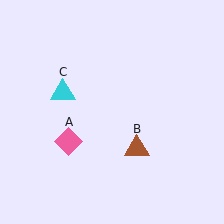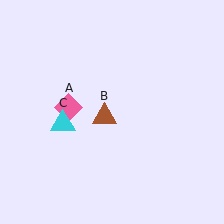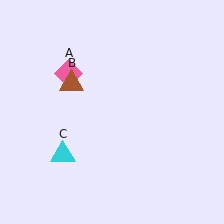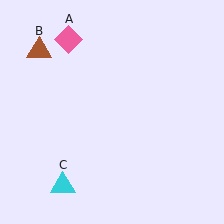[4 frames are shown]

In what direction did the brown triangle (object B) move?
The brown triangle (object B) moved up and to the left.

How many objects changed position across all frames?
3 objects changed position: pink diamond (object A), brown triangle (object B), cyan triangle (object C).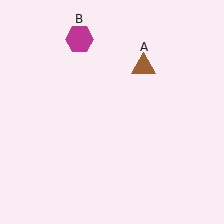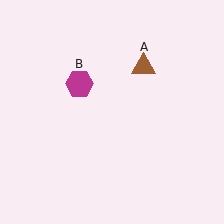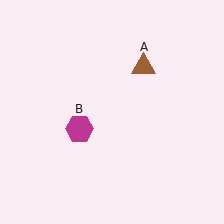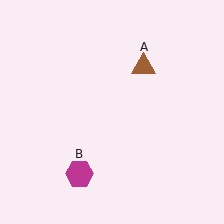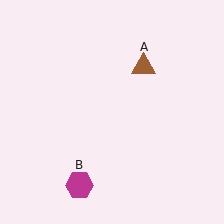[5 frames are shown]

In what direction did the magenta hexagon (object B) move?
The magenta hexagon (object B) moved down.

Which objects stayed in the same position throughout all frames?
Brown triangle (object A) remained stationary.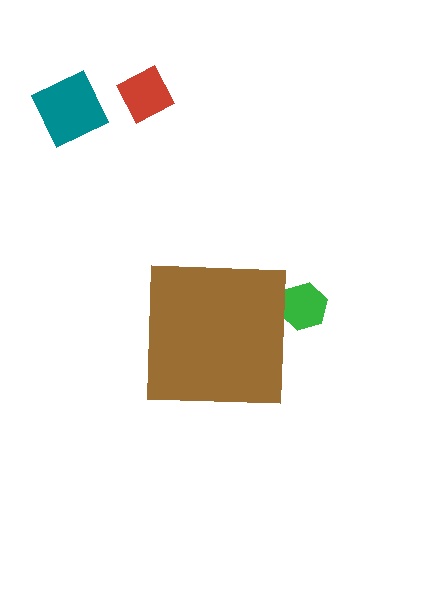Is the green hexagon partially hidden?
Yes, the green hexagon is partially hidden behind the brown square.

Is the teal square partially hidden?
No, the teal square is fully visible.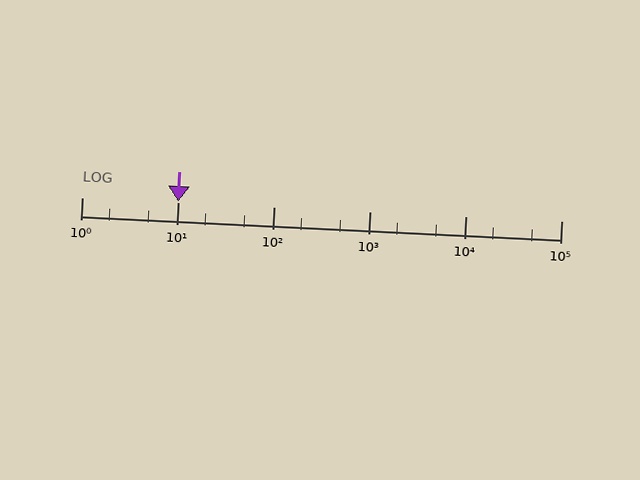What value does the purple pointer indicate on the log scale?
The pointer indicates approximately 10.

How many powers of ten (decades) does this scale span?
The scale spans 5 decades, from 1 to 100000.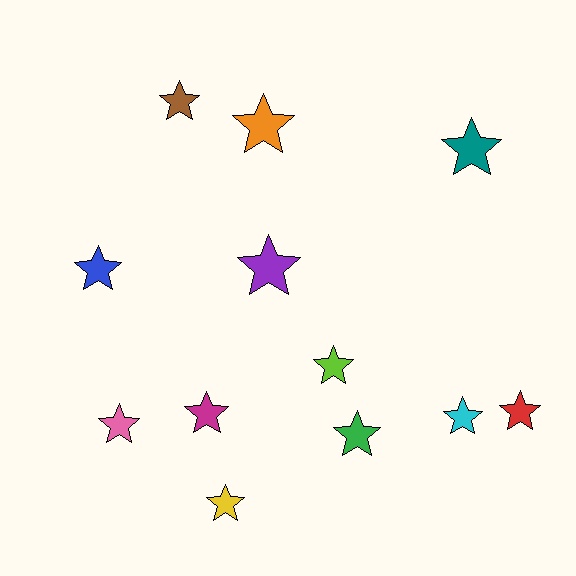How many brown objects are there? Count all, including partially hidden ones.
There is 1 brown object.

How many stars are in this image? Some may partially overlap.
There are 12 stars.